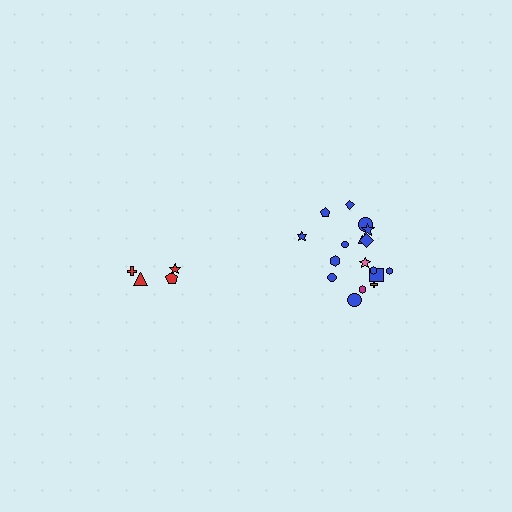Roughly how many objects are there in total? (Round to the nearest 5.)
Roughly 20 objects in total.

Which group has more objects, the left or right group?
The right group.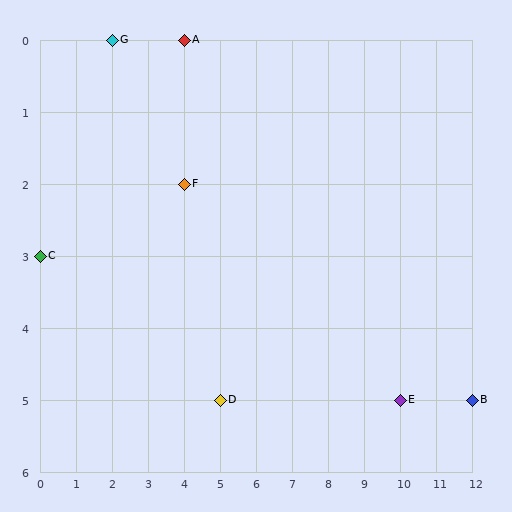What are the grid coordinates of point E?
Point E is at grid coordinates (10, 5).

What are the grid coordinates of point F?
Point F is at grid coordinates (4, 2).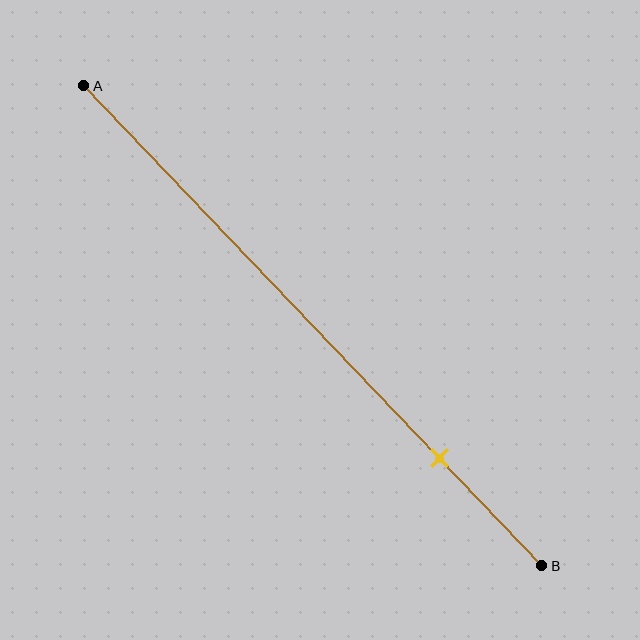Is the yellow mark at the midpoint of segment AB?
No, the mark is at about 80% from A, not at the 50% midpoint.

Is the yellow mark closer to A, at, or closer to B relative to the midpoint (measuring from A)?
The yellow mark is closer to point B than the midpoint of segment AB.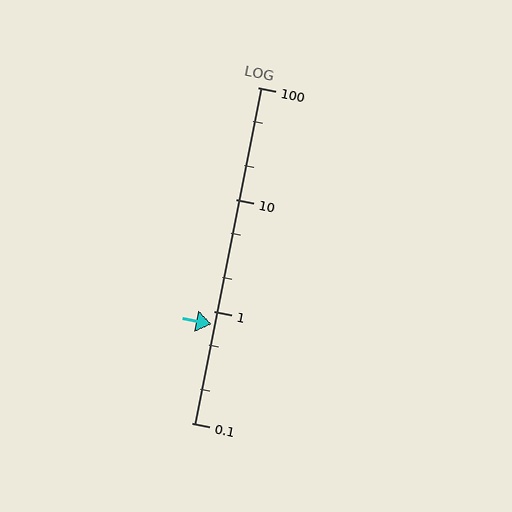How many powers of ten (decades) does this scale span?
The scale spans 3 decades, from 0.1 to 100.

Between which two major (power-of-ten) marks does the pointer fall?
The pointer is between 0.1 and 1.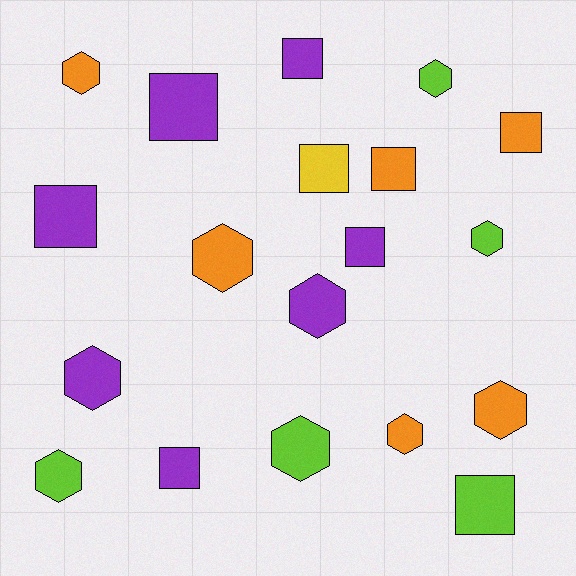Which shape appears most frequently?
Hexagon, with 10 objects.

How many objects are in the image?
There are 19 objects.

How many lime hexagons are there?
There are 4 lime hexagons.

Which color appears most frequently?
Purple, with 7 objects.